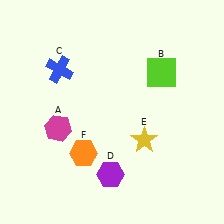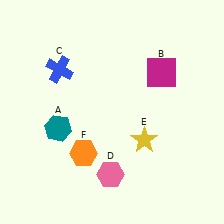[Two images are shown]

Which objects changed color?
A changed from magenta to teal. B changed from lime to magenta. D changed from purple to pink.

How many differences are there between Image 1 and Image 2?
There are 3 differences between the two images.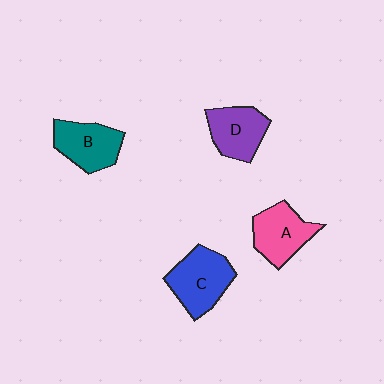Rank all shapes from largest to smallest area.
From largest to smallest: C (blue), A (pink), B (teal), D (purple).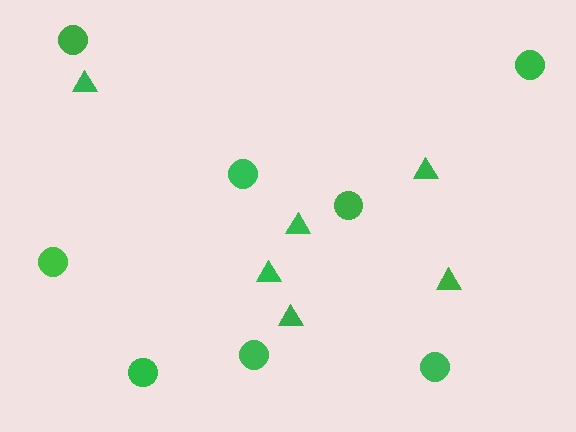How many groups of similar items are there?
There are 2 groups: one group of circles (8) and one group of triangles (6).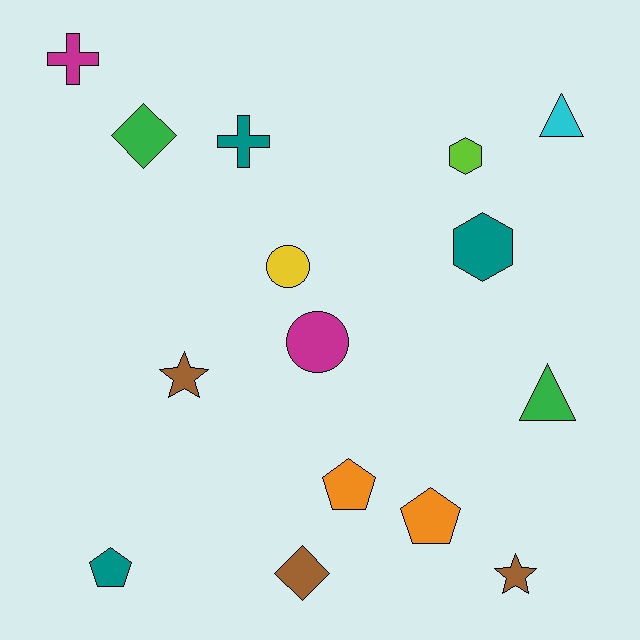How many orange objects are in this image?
There are 2 orange objects.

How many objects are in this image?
There are 15 objects.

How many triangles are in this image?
There are 2 triangles.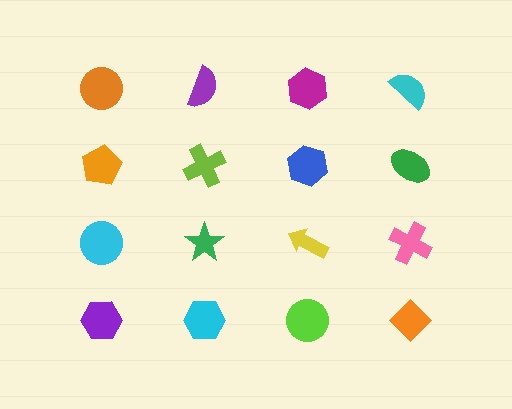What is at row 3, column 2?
A green star.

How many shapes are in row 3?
4 shapes.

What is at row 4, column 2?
A cyan hexagon.